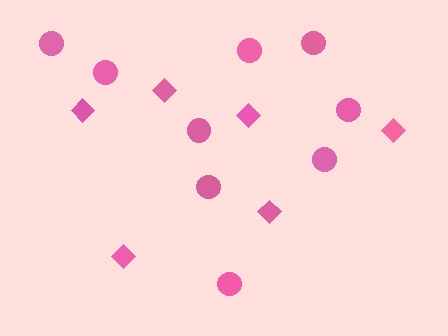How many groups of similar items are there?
There are 2 groups: one group of diamonds (6) and one group of circles (9).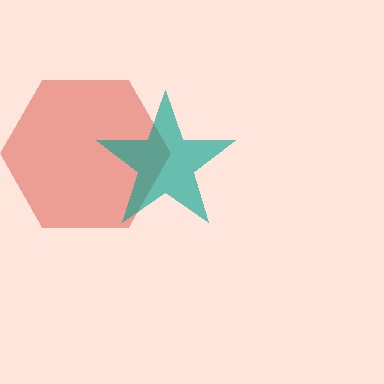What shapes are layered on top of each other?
The layered shapes are: a red hexagon, a teal star.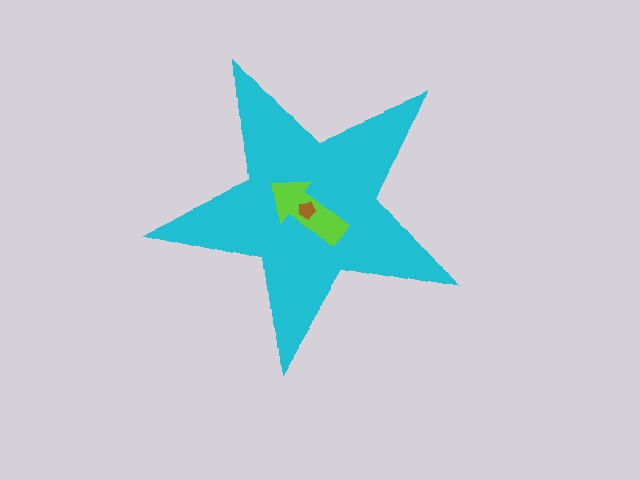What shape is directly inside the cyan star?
The lime arrow.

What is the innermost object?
The brown pentagon.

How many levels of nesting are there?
3.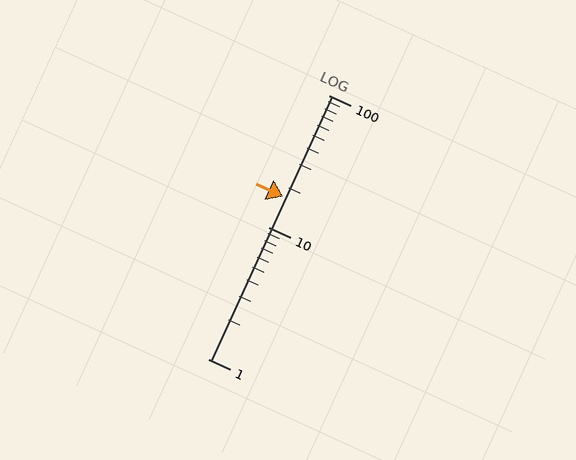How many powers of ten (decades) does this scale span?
The scale spans 2 decades, from 1 to 100.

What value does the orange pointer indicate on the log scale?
The pointer indicates approximately 17.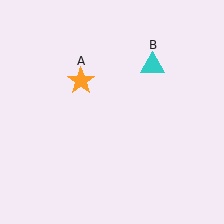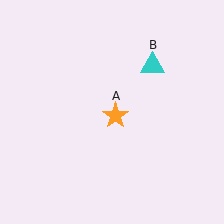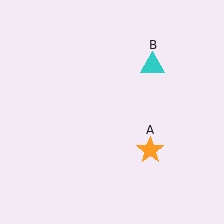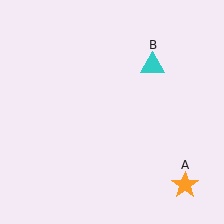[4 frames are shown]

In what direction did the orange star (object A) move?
The orange star (object A) moved down and to the right.